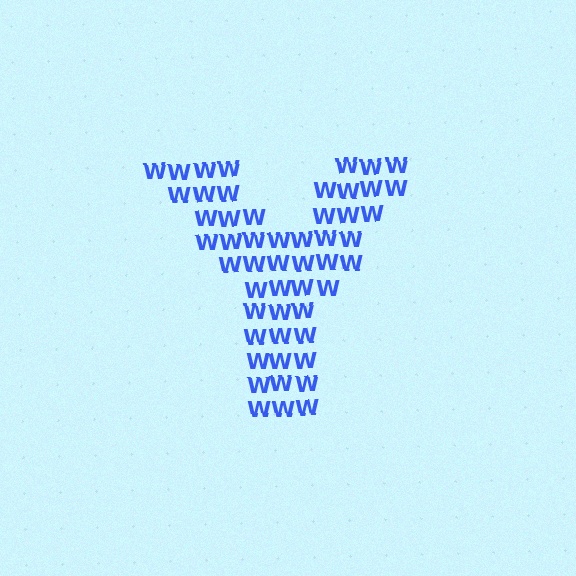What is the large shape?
The large shape is the letter Y.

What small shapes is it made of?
It is made of small letter W's.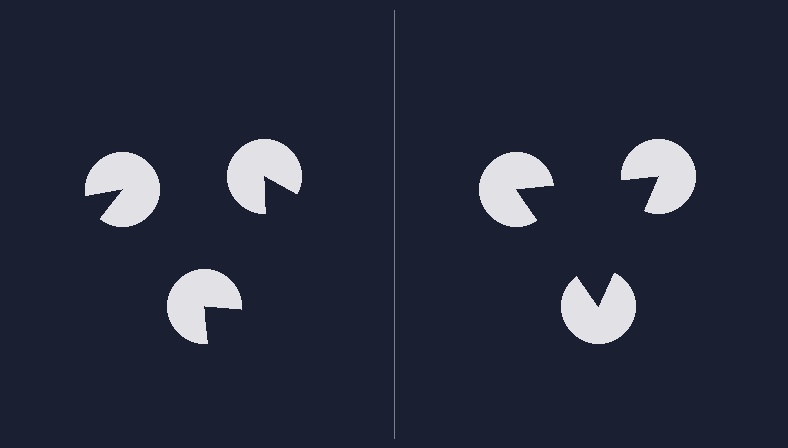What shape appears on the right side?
An illusory triangle.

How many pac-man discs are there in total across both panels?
6 — 3 on each side.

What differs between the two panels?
The pac-man discs are positioned identically on both sides; only the wedge orientations differ. On the right they align to a triangle; on the left they are misaligned.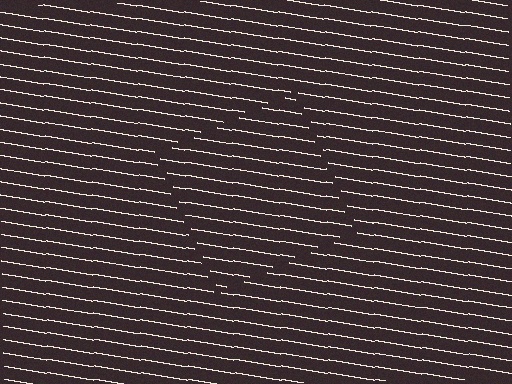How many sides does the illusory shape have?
4 sides — the line-ends trace a square.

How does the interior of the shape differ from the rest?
The interior of the shape contains the same grating, shifted by half a period — the contour is defined by the phase discontinuity where line-ends from the inner and outer gratings abut.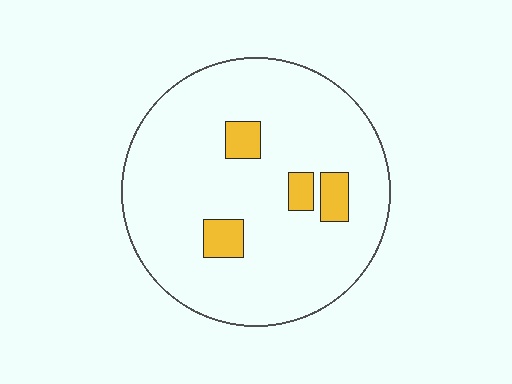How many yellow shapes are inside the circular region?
4.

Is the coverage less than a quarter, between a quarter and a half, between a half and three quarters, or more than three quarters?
Less than a quarter.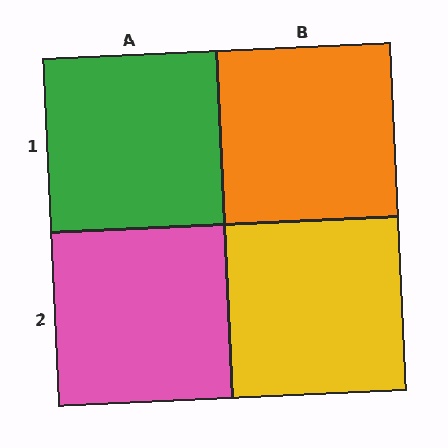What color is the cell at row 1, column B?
Orange.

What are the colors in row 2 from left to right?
Pink, yellow.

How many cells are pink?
1 cell is pink.